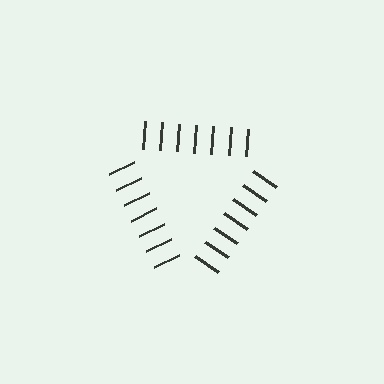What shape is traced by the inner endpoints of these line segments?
An illusory triangle — the line segments terminate on its edges but no continuous stroke is drawn.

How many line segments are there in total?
21 — 7 along each of the 3 edges.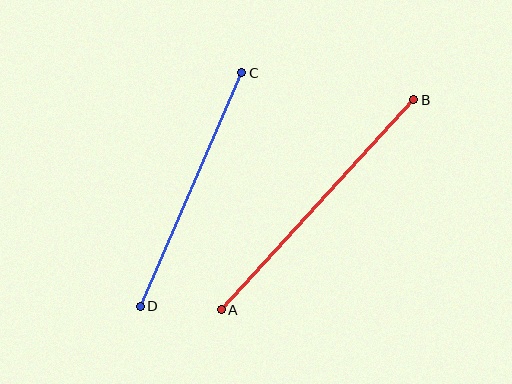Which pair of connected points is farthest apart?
Points A and B are farthest apart.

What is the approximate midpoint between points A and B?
The midpoint is at approximately (318, 205) pixels.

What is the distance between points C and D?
The distance is approximately 255 pixels.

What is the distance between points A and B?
The distance is approximately 285 pixels.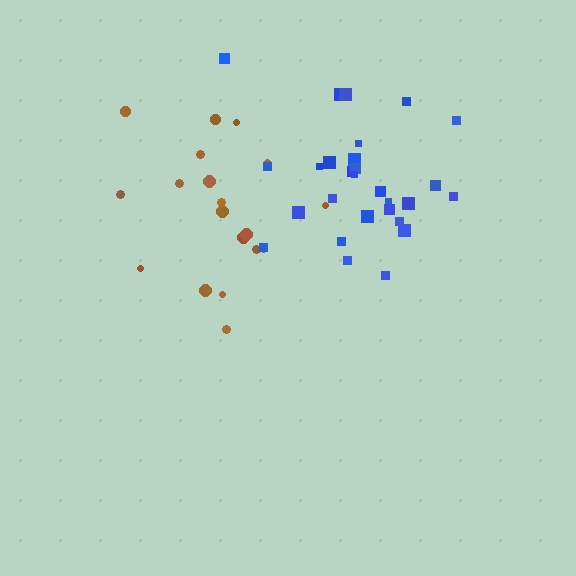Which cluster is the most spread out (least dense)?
Brown.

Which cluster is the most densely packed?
Blue.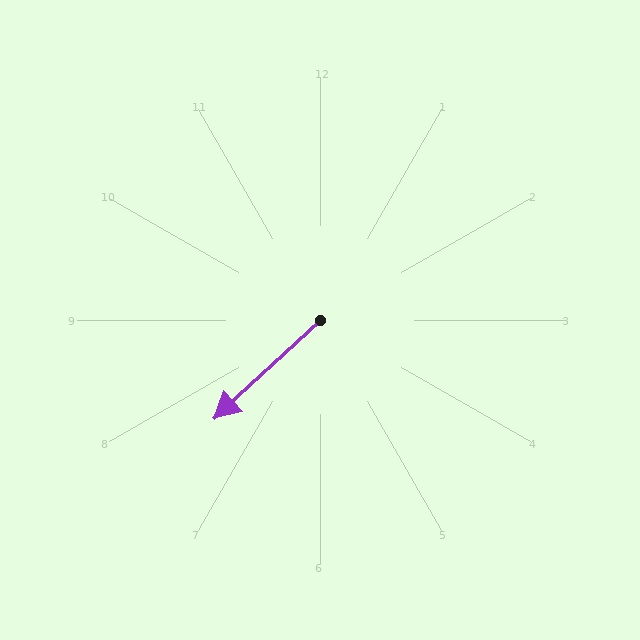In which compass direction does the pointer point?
Southwest.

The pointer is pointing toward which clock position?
Roughly 8 o'clock.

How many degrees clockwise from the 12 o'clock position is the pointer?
Approximately 227 degrees.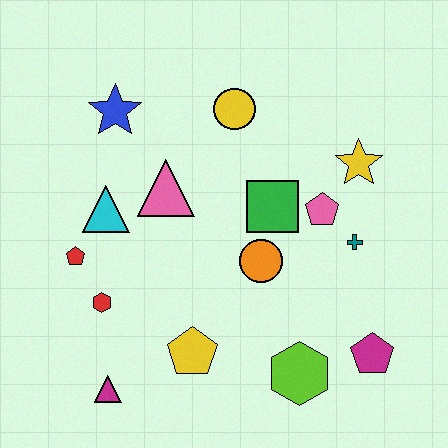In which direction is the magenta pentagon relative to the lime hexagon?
The magenta pentagon is to the right of the lime hexagon.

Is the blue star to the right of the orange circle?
No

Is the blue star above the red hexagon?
Yes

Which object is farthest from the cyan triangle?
The magenta pentagon is farthest from the cyan triangle.